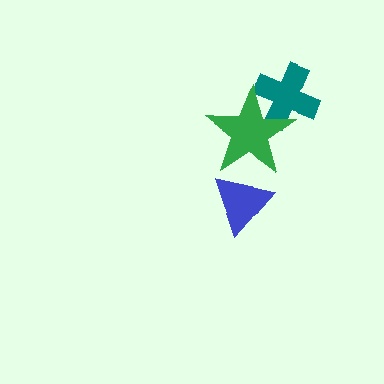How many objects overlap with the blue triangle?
1 object overlaps with the blue triangle.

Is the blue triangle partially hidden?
Yes, it is partially covered by another shape.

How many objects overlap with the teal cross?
1 object overlaps with the teal cross.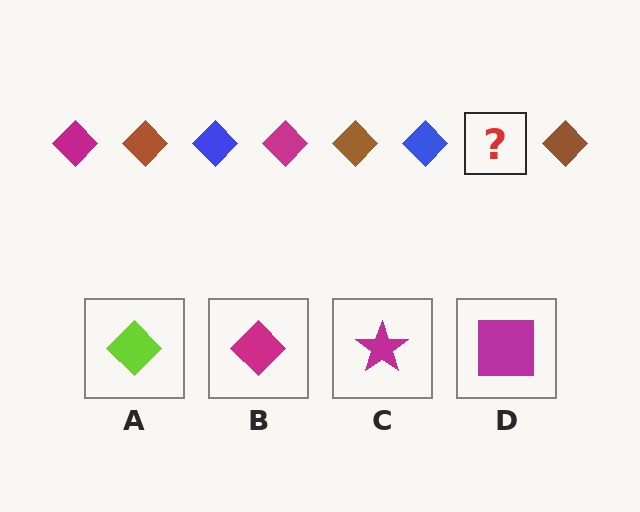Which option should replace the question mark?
Option B.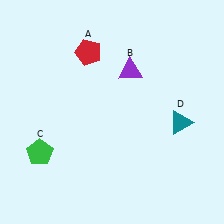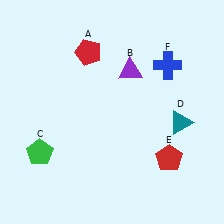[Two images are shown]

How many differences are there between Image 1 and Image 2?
There are 2 differences between the two images.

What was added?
A red pentagon (E), a blue cross (F) were added in Image 2.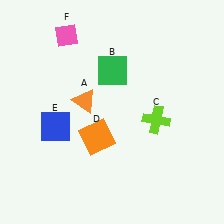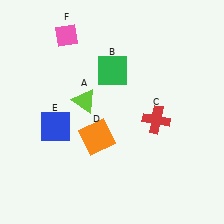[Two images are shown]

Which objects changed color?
A changed from orange to lime. C changed from lime to red.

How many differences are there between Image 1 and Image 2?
There are 2 differences between the two images.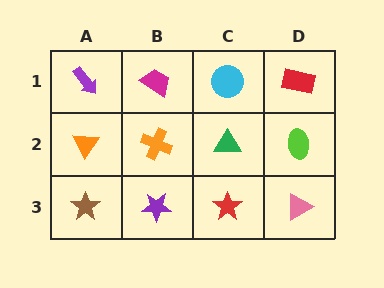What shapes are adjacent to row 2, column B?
A magenta trapezoid (row 1, column B), a purple star (row 3, column B), an orange triangle (row 2, column A), a green triangle (row 2, column C).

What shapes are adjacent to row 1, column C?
A green triangle (row 2, column C), a magenta trapezoid (row 1, column B), a red rectangle (row 1, column D).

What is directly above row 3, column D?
A lime ellipse.